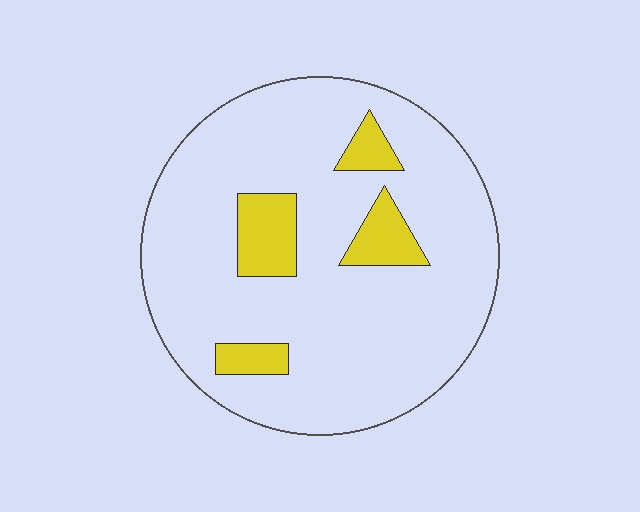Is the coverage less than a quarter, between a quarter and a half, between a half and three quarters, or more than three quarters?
Less than a quarter.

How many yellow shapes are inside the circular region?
4.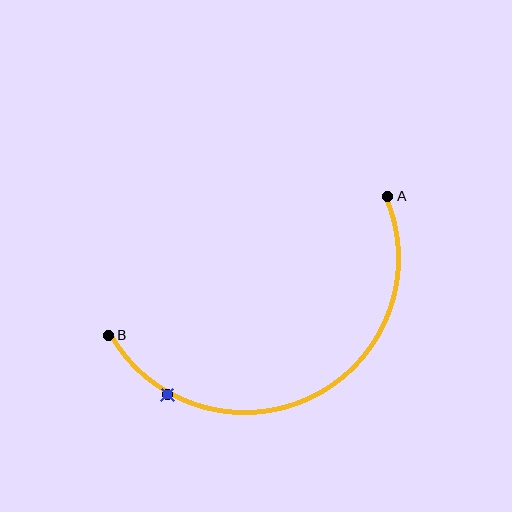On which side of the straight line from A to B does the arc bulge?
The arc bulges below the straight line connecting A and B.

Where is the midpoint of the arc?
The arc midpoint is the point on the curve farthest from the straight line joining A and B. It sits below that line.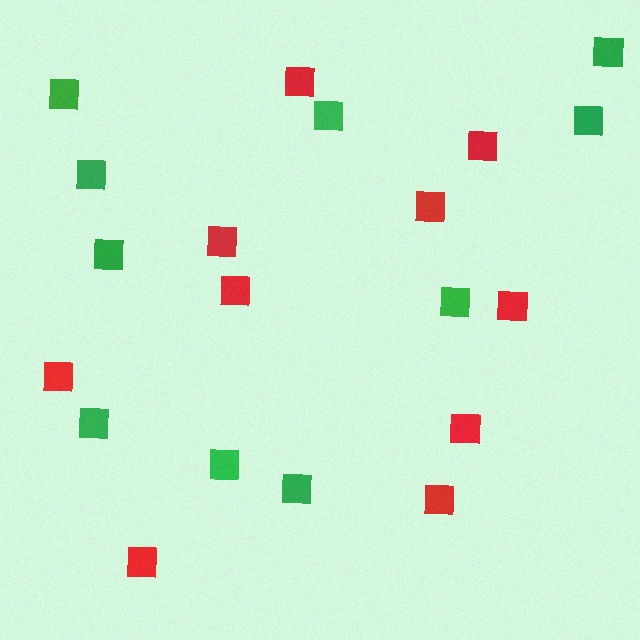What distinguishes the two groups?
There are 2 groups: one group of green squares (10) and one group of red squares (10).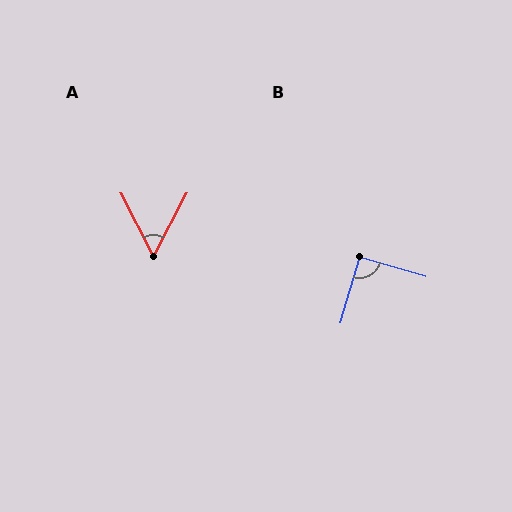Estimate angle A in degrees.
Approximately 55 degrees.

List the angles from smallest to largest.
A (55°), B (90°).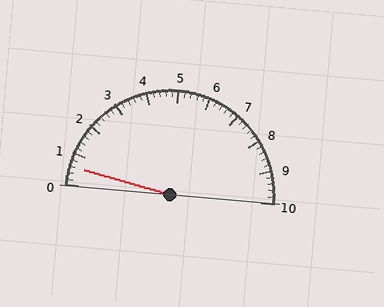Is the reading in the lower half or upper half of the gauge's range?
The reading is in the lower half of the range (0 to 10).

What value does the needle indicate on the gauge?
The needle indicates approximately 0.6.